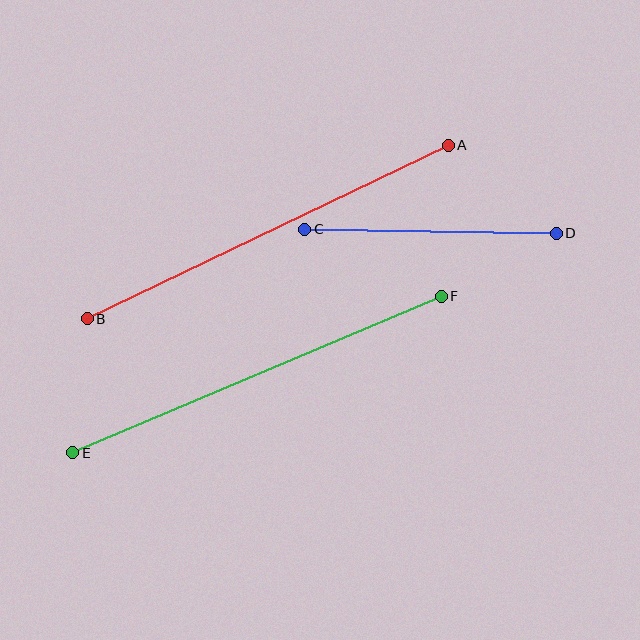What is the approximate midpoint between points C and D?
The midpoint is at approximately (430, 231) pixels.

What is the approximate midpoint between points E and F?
The midpoint is at approximately (257, 375) pixels.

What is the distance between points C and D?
The distance is approximately 252 pixels.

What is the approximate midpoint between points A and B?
The midpoint is at approximately (268, 232) pixels.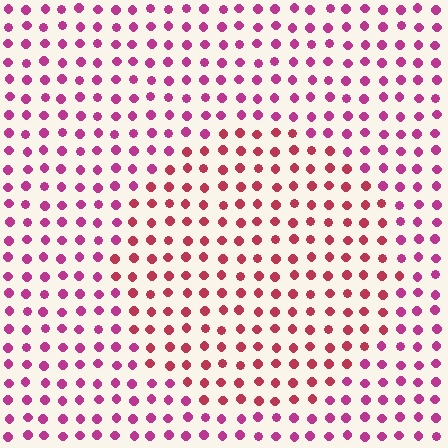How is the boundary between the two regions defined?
The boundary is defined purely by a slight shift in hue (about 28 degrees). Spacing, size, and orientation are identical on both sides.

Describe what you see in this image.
The image is filled with small magenta elements in a uniform arrangement. A circle-shaped region is visible where the elements are tinted to a slightly different hue, forming a subtle color boundary.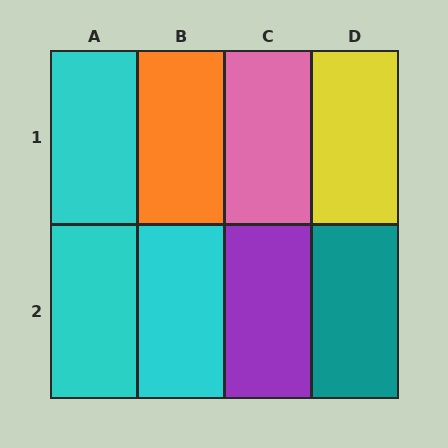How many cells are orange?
1 cell is orange.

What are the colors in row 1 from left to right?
Cyan, orange, pink, yellow.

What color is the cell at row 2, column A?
Cyan.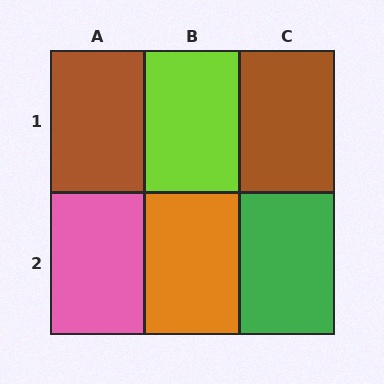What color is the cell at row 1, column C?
Brown.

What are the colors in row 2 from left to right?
Pink, orange, green.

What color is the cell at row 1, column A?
Brown.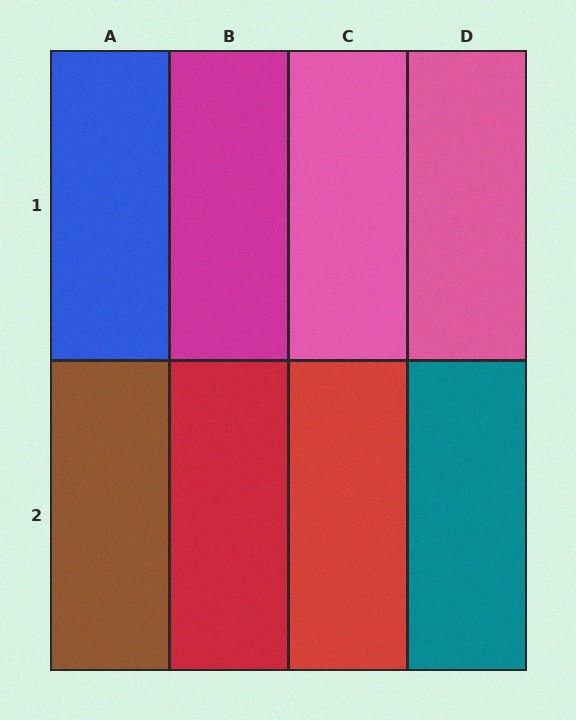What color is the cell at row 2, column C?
Red.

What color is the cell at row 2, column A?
Brown.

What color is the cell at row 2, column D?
Teal.